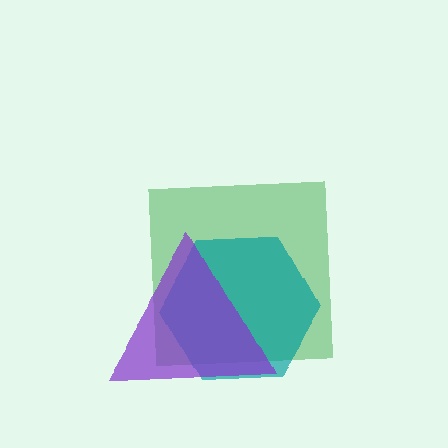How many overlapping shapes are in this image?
There are 3 overlapping shapes in the image.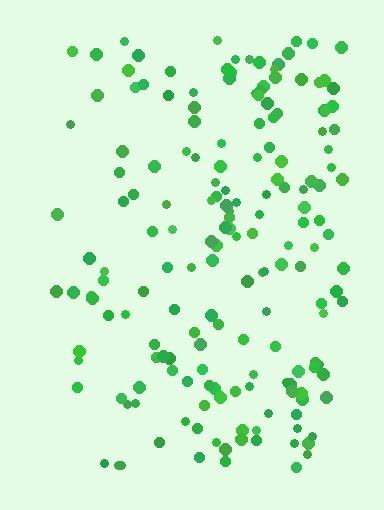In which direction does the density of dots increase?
From left to right, with the right side densest.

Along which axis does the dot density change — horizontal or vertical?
Horizontal.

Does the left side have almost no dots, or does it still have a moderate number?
Still a moderate number, just noticeably fewer than the right.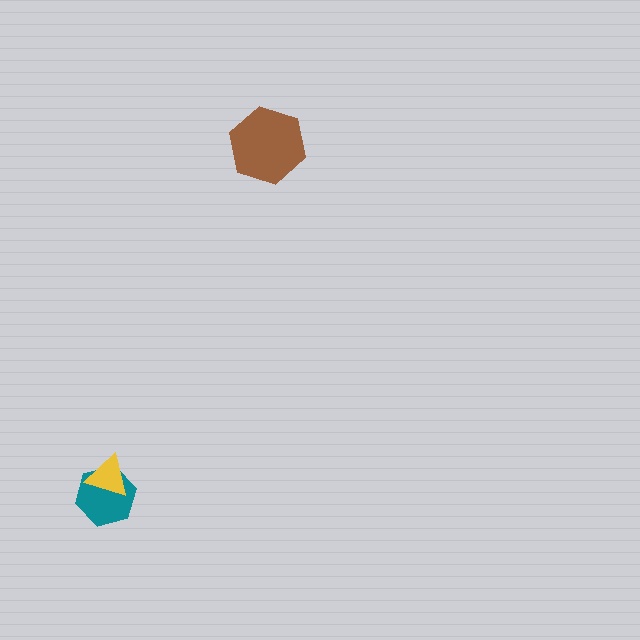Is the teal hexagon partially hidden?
Yes, it is partially covered by another shape.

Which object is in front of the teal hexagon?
The yellow triangle is in front of the teal hexagon.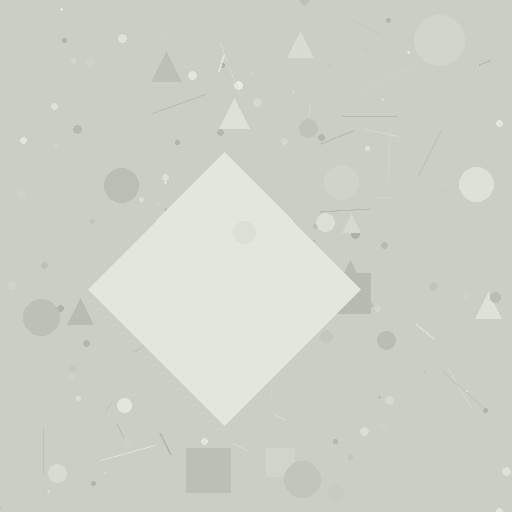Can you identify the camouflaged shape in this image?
The camouflaged shape is a diamond.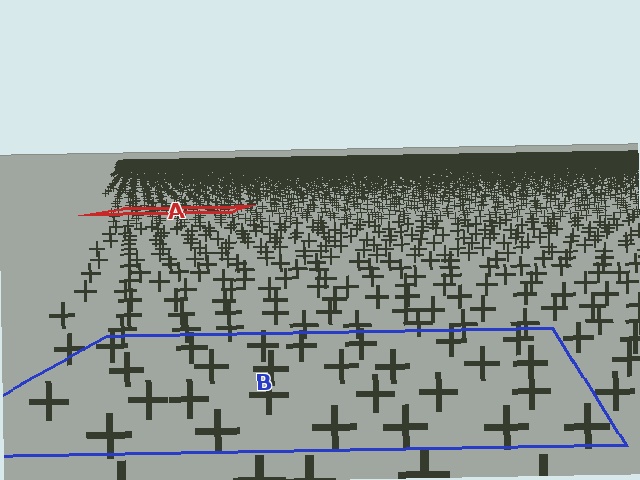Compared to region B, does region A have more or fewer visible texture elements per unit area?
Region A has more texture elements per unit area — they are packed more densely because it is farther away.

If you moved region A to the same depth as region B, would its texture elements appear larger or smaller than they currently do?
They would appear larger. At a closer depth, the same texture elements are projected at a bigger on-screen size.